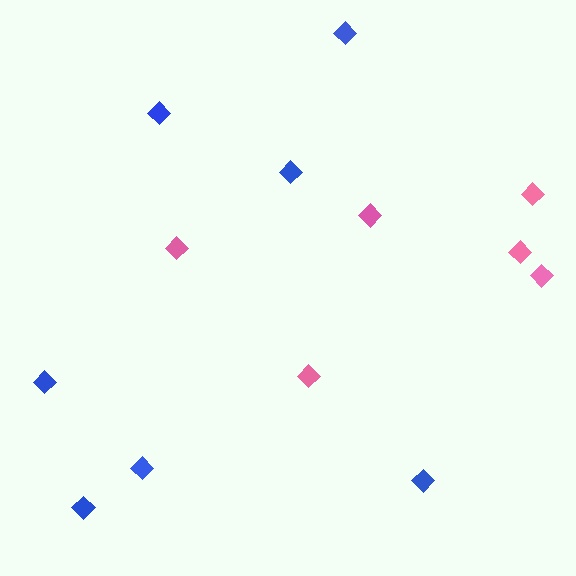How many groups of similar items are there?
There are 2 groups: one group of blue diamonds (7) and one group of pink diamonds (6).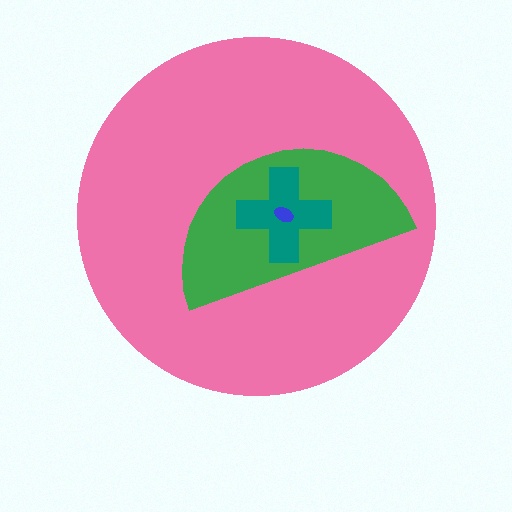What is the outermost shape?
The pink circle.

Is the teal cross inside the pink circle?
Yes.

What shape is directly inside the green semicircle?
The teal cross.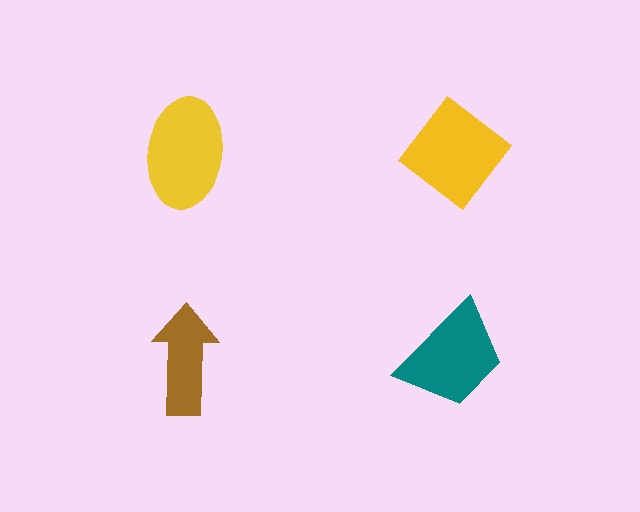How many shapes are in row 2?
2 shapes.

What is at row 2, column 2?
A teal trapezoid.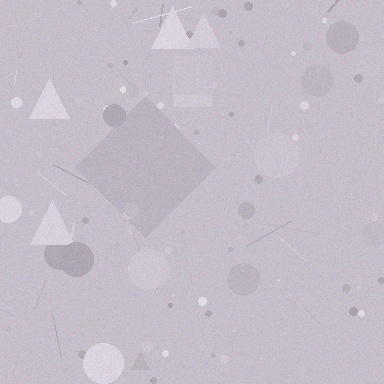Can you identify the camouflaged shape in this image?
The camouflaged shape is a diamond.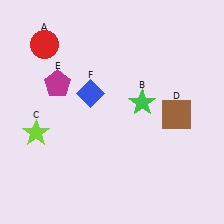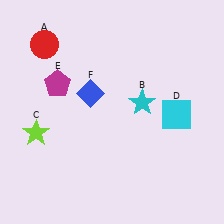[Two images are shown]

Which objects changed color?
B changed from green to cyan. D changed from brown to cyan.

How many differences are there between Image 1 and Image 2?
There are 2 differences between the two images.